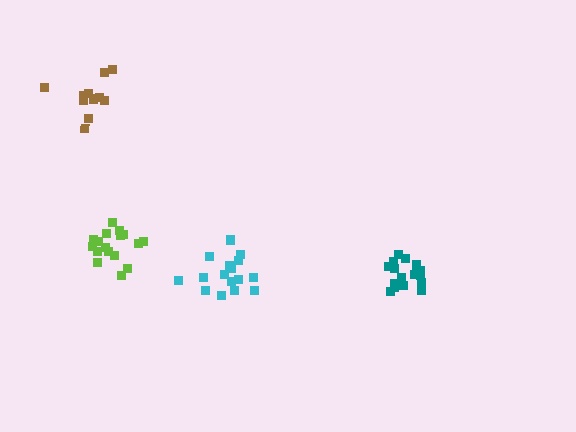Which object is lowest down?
The cyan cluster is bottommost.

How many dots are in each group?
Group 1: 17 dots, Group 2: 17 dots, Group 3: 11 dots, Group 4: 16 dots (61 total).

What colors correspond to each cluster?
The clusters are colored: teal, lime, brown, cyan.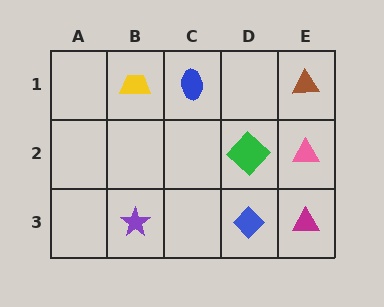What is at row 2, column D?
A green diamond.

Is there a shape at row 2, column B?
No, that cell is empty.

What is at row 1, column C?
A blue ellipse.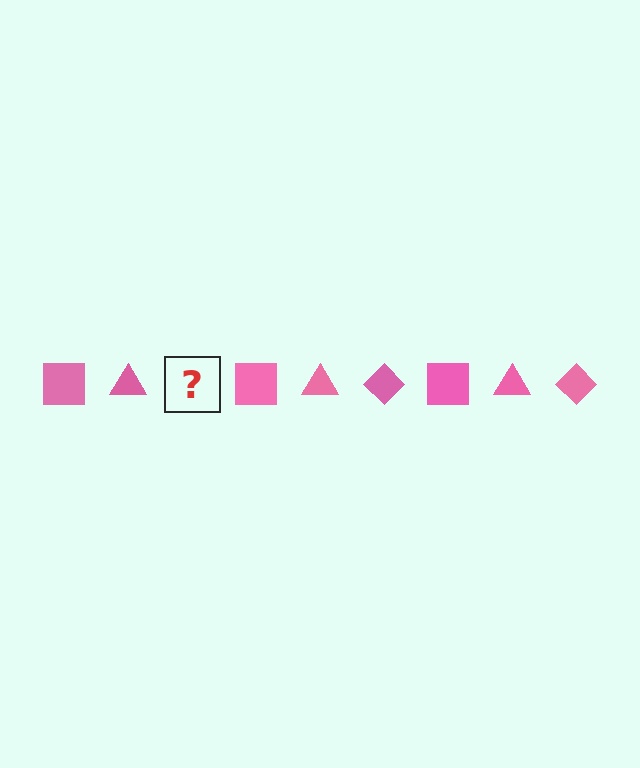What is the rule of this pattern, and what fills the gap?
The rule is that the pattern cycles through square, triangle, diamond shapes in pink. The gap should be filled with a pink diamond.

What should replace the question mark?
The question mark should be replaced with a pink diamond.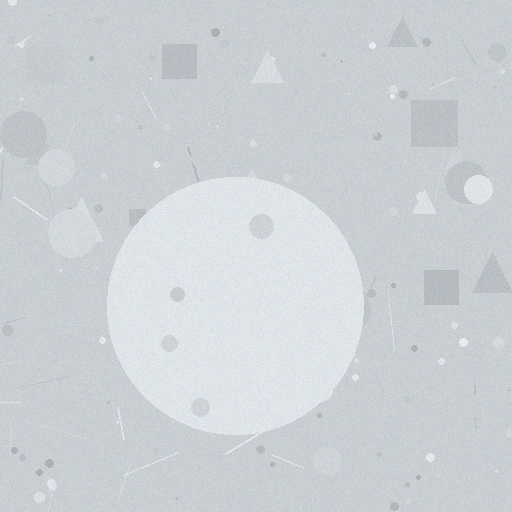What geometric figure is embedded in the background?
A circle is embedded in the background.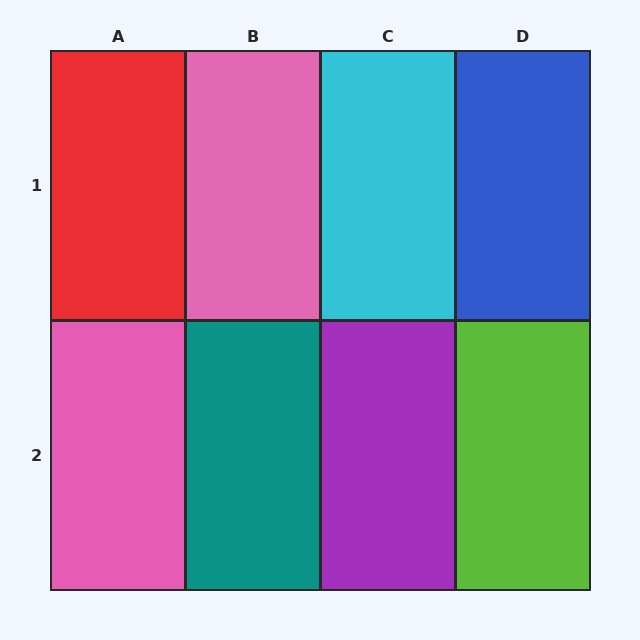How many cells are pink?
2 cells are pink.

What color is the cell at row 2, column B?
Teal.